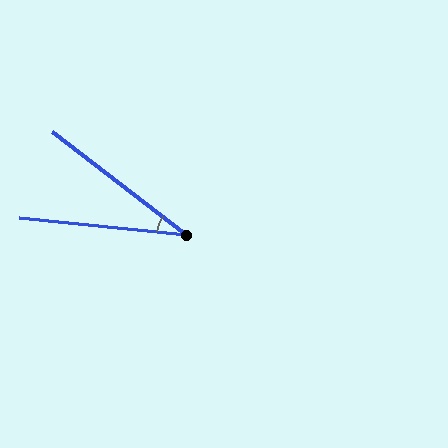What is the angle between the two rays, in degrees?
Approximately 32 degrees.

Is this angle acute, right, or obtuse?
It is acute.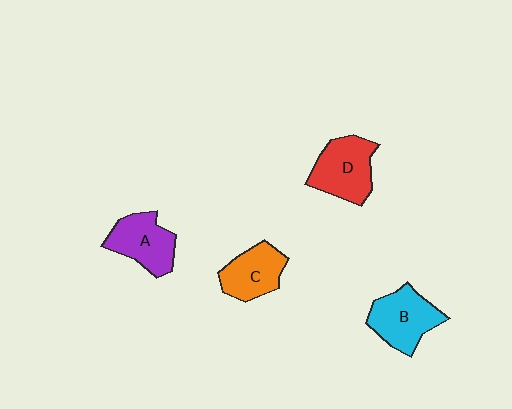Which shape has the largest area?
Shape D (red).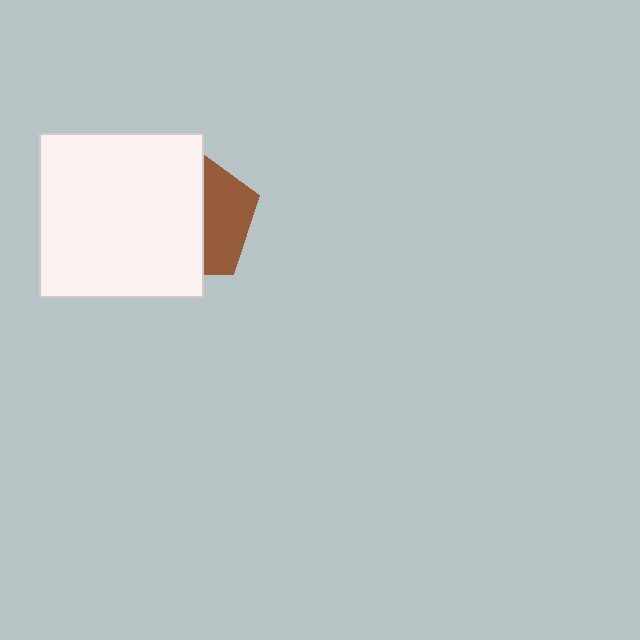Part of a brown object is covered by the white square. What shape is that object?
It is a pentagon.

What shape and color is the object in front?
The object in front is a white square.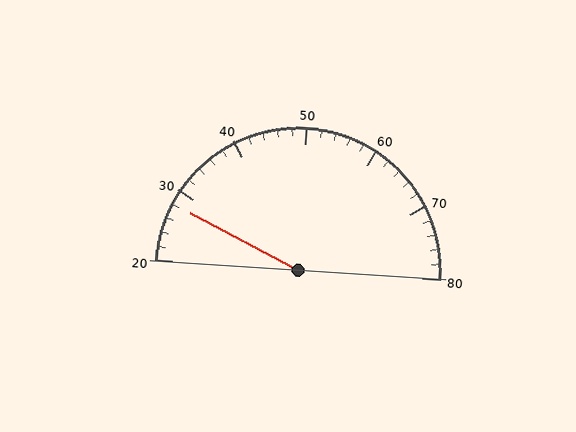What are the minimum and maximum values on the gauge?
The gauge ranges from 20 to 80.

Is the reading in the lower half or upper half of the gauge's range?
The reading is in the lower half of the range (20 to 80).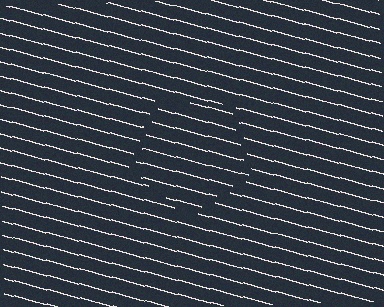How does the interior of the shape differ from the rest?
The interior of the shape contains the same grating, shifted by half a period — the contour is defined by the phase discontinuity where line-ends from the inner and outer gratings abut.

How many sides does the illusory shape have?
5 sides — the line-ends trace a pentagon.